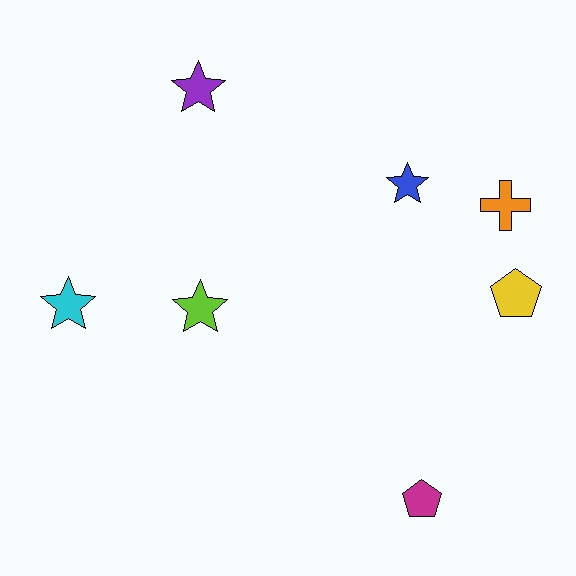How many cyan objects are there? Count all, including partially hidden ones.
There is 1 cyan object.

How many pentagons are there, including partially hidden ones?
There are 2 pentagons.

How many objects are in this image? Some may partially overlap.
There are 7 objects.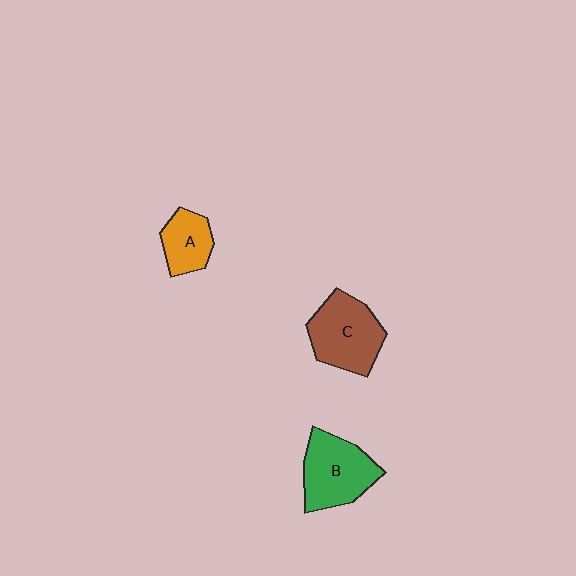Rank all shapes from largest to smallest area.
From largest to smallest: C (brown), B (green), A (orange).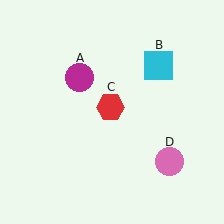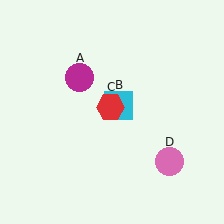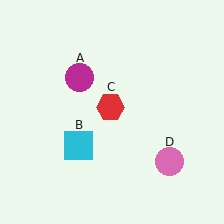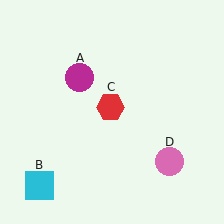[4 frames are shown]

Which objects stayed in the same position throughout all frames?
Magenta circle (object A) and red hexagon (object C) and pink circle (object D) remained stationary.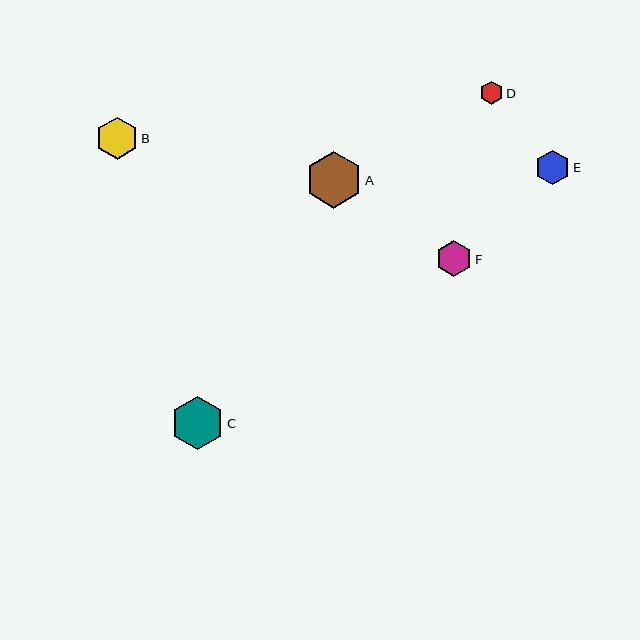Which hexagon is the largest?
Hexagon A is the largest with a size of approximately 57 pixels.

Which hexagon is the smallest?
Hexagon D is the smallest with a size of approximately 23 pixels.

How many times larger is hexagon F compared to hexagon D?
Hexagon F is approximately 1.6 times the size of hexagon D.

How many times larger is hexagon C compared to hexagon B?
Hexagon C is approximately 1.3 times the size of hexagon B.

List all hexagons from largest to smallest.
From largest to smallest: A, C, B, F, E, D.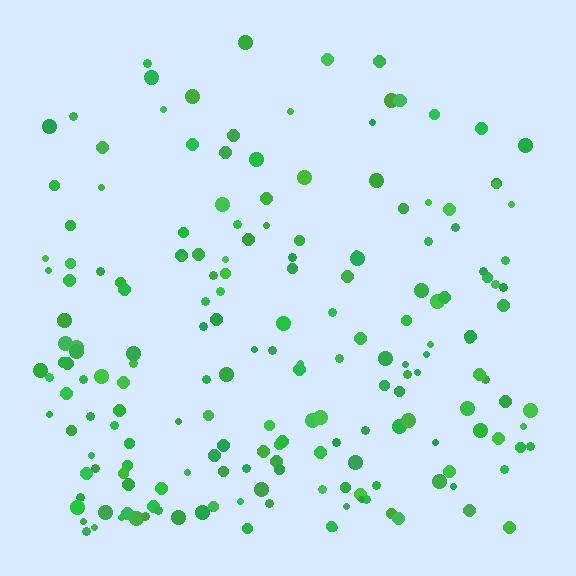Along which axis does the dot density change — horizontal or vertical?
Vertical.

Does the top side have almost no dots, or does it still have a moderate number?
Still a moderate number, just noticeably fewer than the bottom.